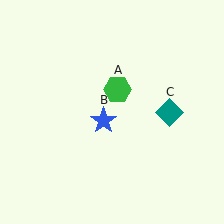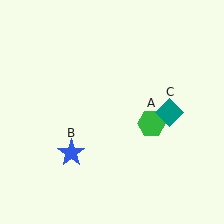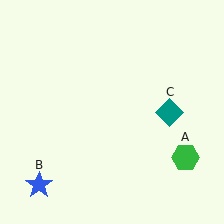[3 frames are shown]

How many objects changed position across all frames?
2 objects changed position: green hexagon (object A), blue star (object B).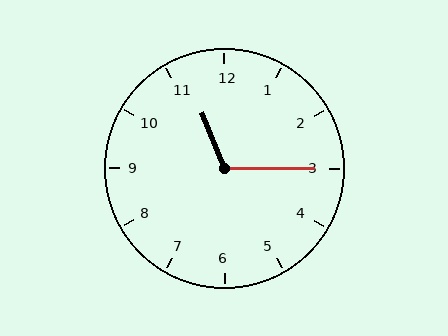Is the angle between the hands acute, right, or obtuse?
It is obtuse.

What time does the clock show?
11:15.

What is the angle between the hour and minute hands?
Approximately 112 degrees.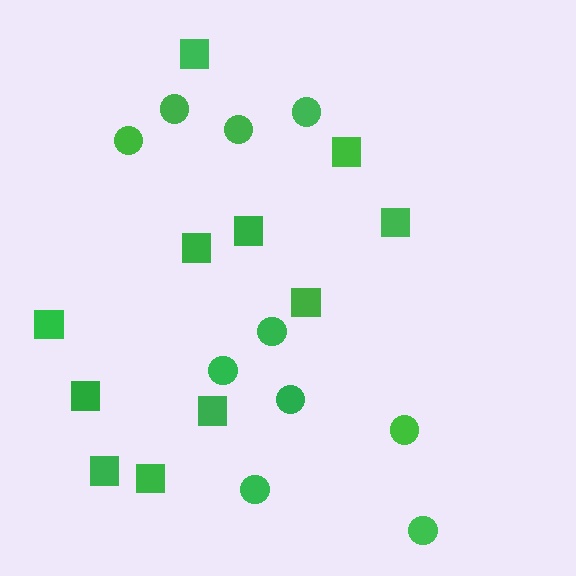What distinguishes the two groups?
There are 2 groups: one group of circles (10) and one group of squares (11).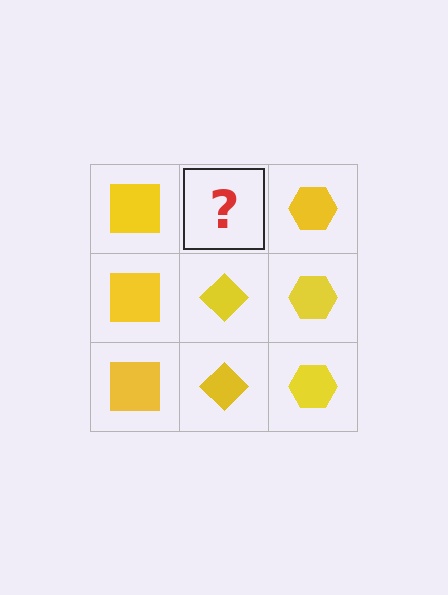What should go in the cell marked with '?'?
The missing cell should contain a yellow diamond.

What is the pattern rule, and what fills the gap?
The rule is that each column has a consistent shape. The gap should be filled with a yellow diamond.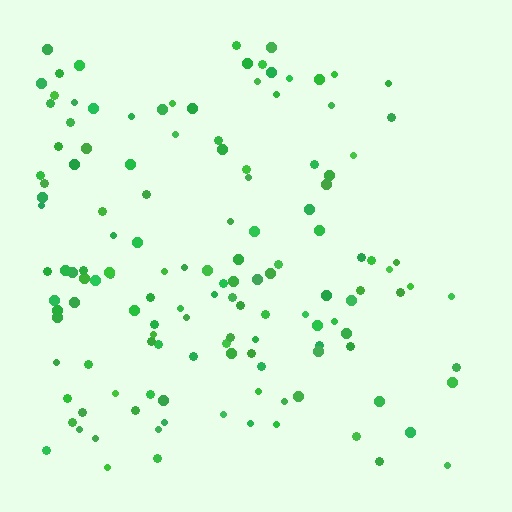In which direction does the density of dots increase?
From right to left, with the left side densest.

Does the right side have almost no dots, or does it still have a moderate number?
Still a moderate number, just noticeably fewer than the left.